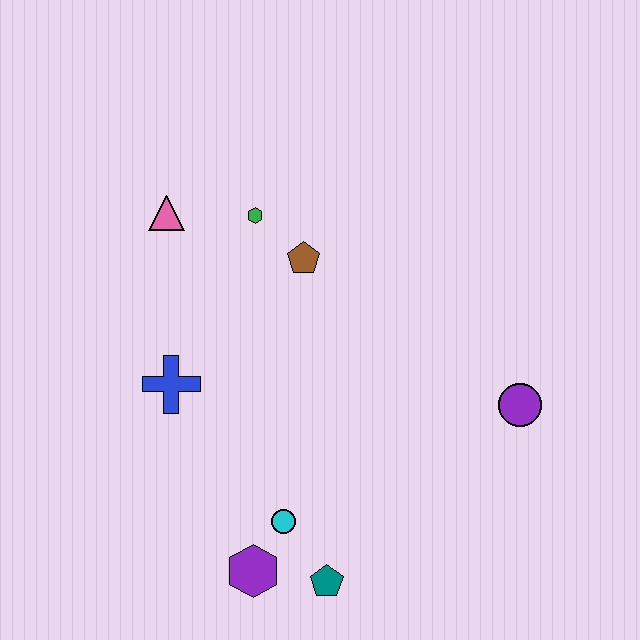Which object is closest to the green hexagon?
The brown pentagon is closest to the green hexagon.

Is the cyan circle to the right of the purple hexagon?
Yes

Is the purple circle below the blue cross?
Yes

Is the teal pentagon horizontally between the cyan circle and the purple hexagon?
No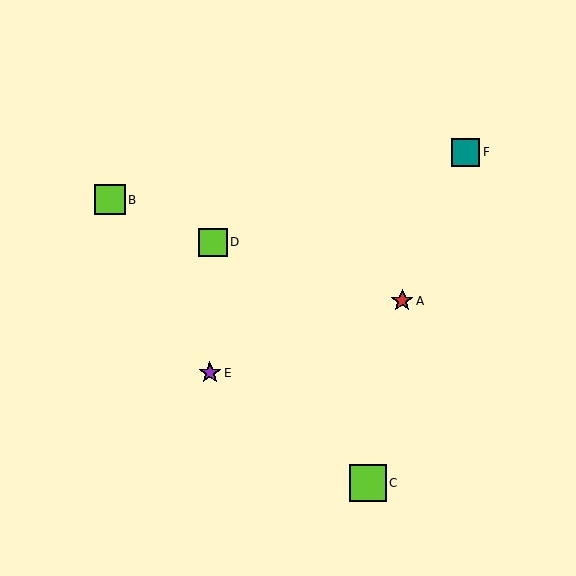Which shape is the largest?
The lime square (labeled C) is the largest.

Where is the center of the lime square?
The center of the lime square is at (110, 200).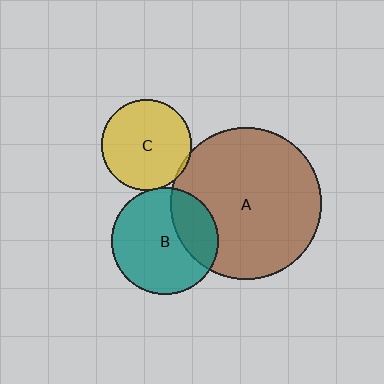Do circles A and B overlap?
Yes.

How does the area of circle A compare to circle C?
Approximately 2.8 times.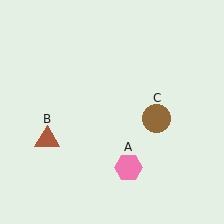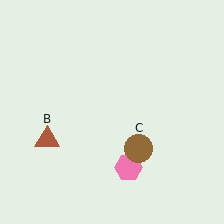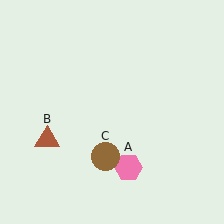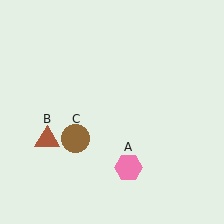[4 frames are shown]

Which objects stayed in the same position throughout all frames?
Pink hexagon (object A) and brown triangle (object B) remained stationary.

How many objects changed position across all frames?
1 object changed position: brown circle (object C).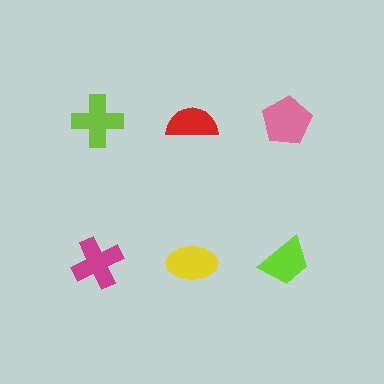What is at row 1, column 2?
A red semicircle.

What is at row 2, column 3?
A lime trapezoid.